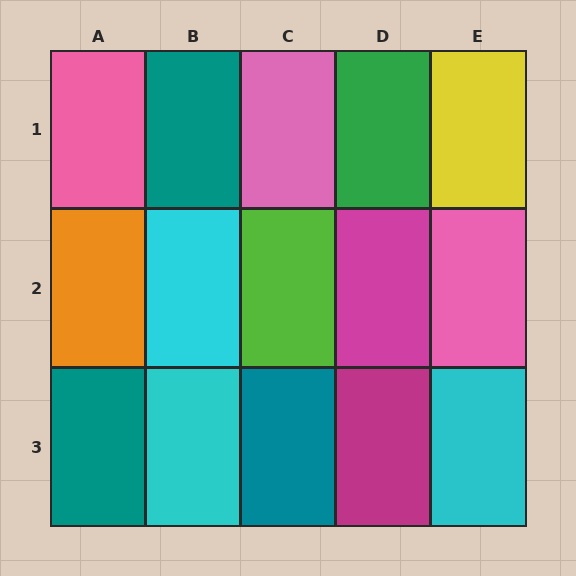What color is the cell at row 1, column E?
Yellow.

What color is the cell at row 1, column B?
Teal.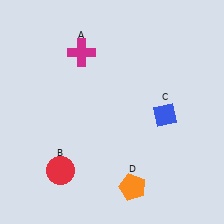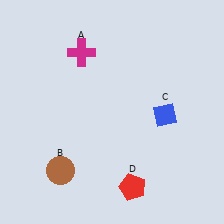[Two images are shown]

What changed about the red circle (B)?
In Image 1, B is red. In Image 2, it changed to brown.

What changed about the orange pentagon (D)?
In Image 1, D is orange. In Image 2, it changed to red.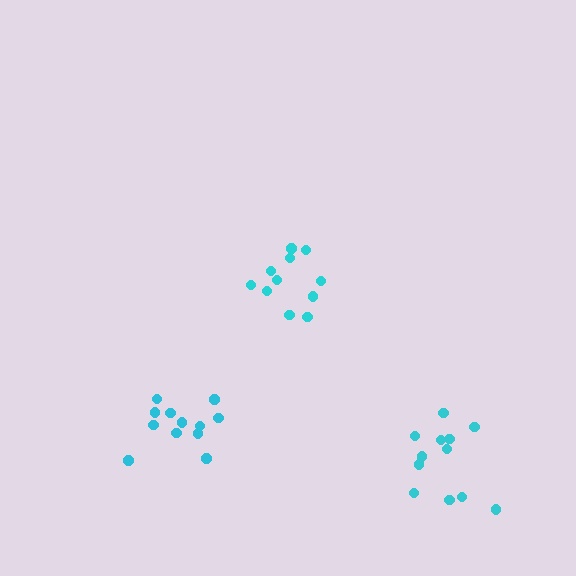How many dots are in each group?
Group 1: 12 dots, Group 2: 12 dots, Group 3: 11 dots (35 total).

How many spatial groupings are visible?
There are 3 spatial groupings.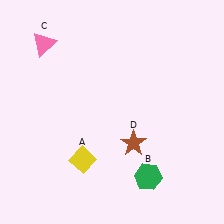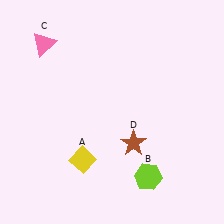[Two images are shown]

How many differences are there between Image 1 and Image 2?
There is 1 difference between the two images.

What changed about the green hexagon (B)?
In Image 1, B is green. In Image 2, it changed to lime.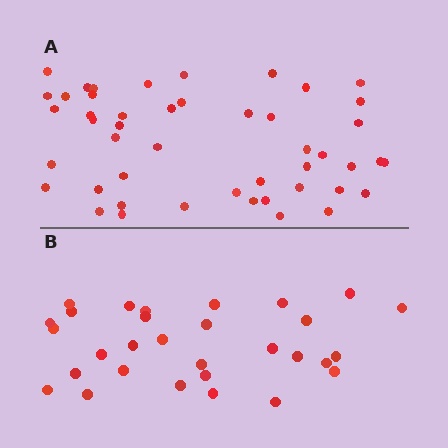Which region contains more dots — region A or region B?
Region A (the top region) has more dots.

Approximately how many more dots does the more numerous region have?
Region A has approximately 15 more dots than region B.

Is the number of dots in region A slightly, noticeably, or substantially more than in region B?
Region A has substantially more. The ratio is roughly 1.6 to 1.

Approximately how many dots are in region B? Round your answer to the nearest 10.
About 30 dots.